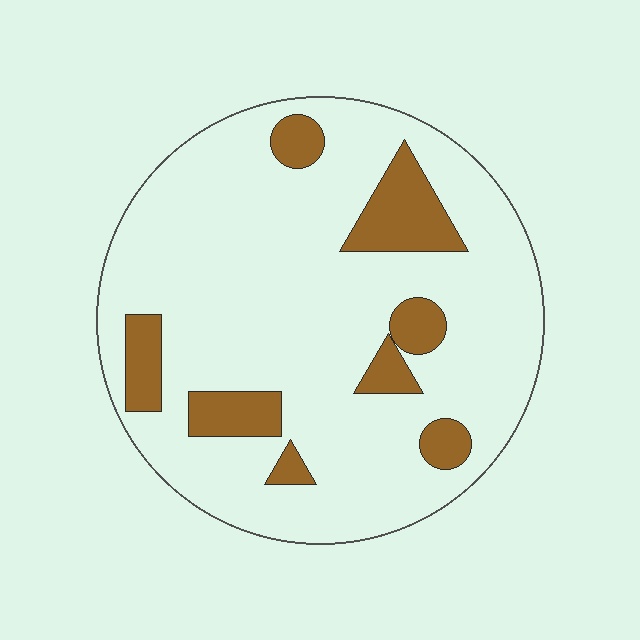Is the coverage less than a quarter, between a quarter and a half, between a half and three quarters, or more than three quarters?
Less than a quarter.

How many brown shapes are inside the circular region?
8.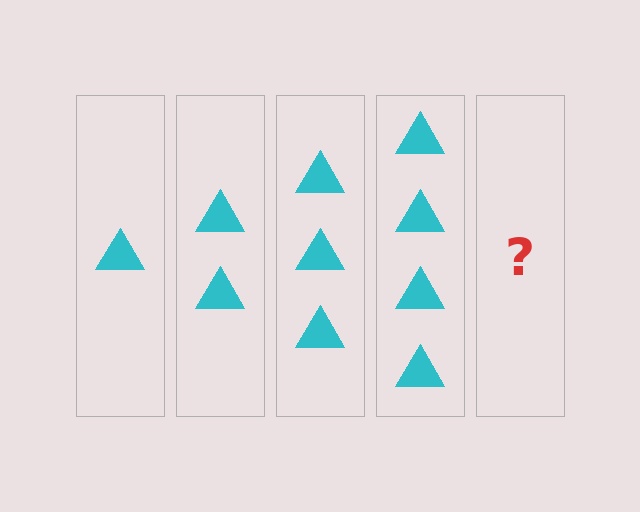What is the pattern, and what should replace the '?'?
The pattern is that each step adds one more triangle. The '?' should be 5 triangles.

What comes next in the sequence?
The next element should be 5 triangles.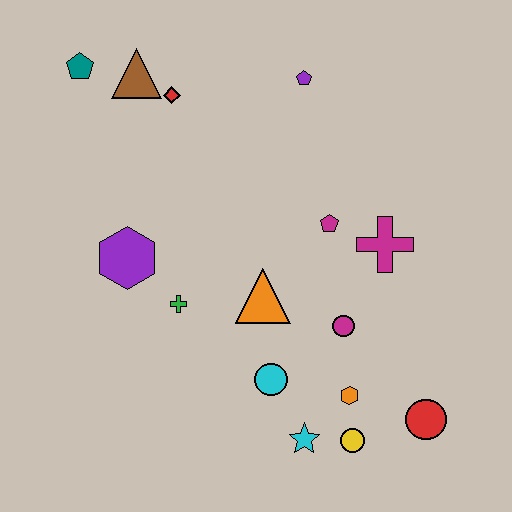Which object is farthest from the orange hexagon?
The teal pentagon is farthest from the orange hexagon.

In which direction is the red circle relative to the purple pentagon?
The red circle is below the purple pentagon.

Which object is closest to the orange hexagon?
The yellow circle is closest to the orange hexagon.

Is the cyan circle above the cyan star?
Yes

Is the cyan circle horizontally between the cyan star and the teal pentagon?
Yes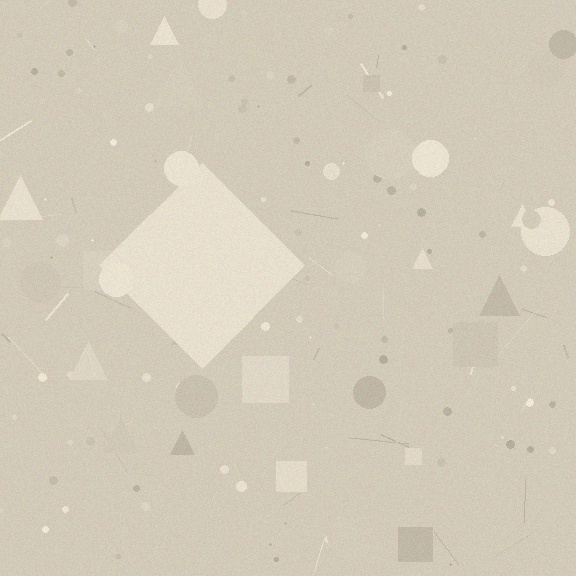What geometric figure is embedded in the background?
A diamond is embedded in the background.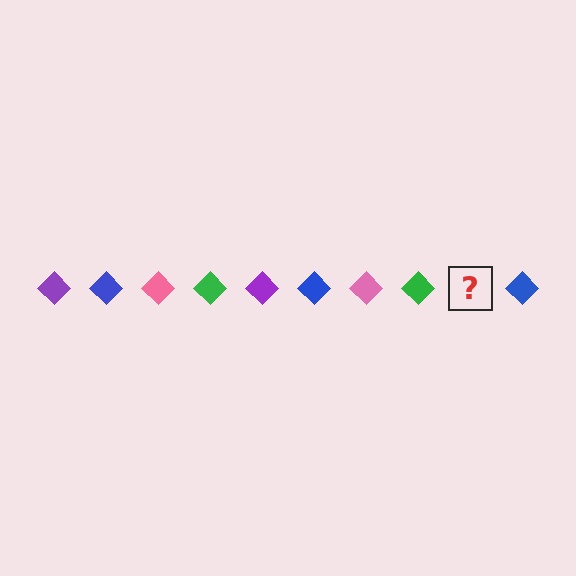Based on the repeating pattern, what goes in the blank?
The blank should be a purple diamond.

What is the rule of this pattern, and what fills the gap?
The rule is that the pattern cycles through purple, blue, pink, green diamonds. The gap should be filled with a purple diamond.